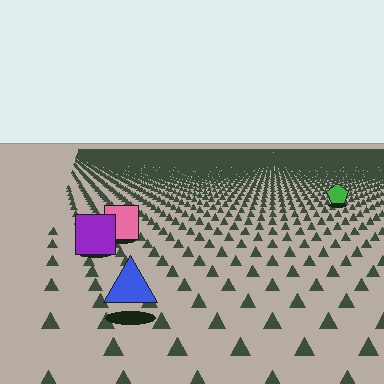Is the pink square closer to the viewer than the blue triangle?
No. The blue triangle is closer — you can tell from the texture gradient: the ground texture is coarser near it.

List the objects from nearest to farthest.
From nearest to farthest: the blue triangle, the purple square, the pink square, the green pentagon.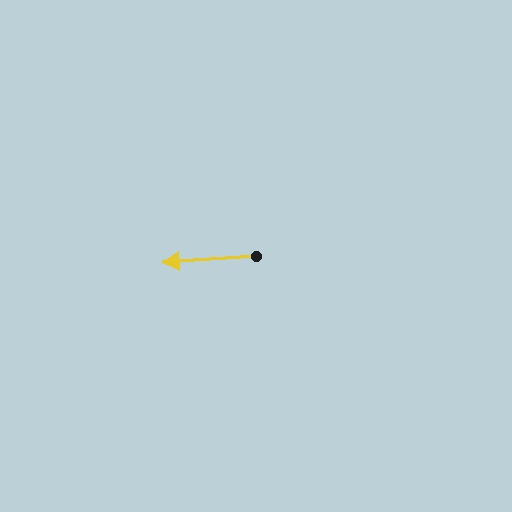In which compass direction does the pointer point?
West.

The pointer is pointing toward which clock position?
Roughly 9 o'clock.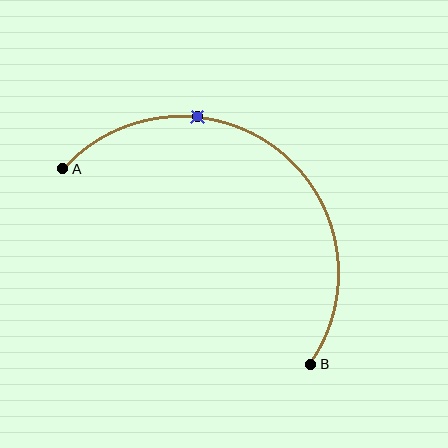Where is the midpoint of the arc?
The arc midpoint is the point on the curve farthest from the straight line joining A and B. It sits above and to the right of that line.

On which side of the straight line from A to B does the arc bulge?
The arc bulges above and to the right of the straight line connecting A and B.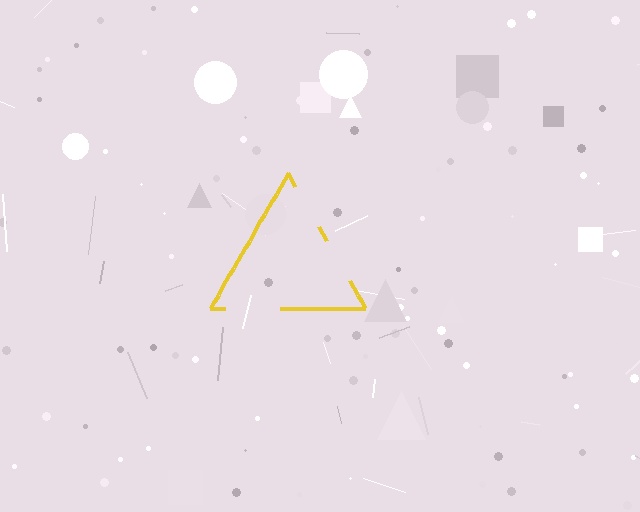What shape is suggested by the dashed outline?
The dashed outline suggests a triangle.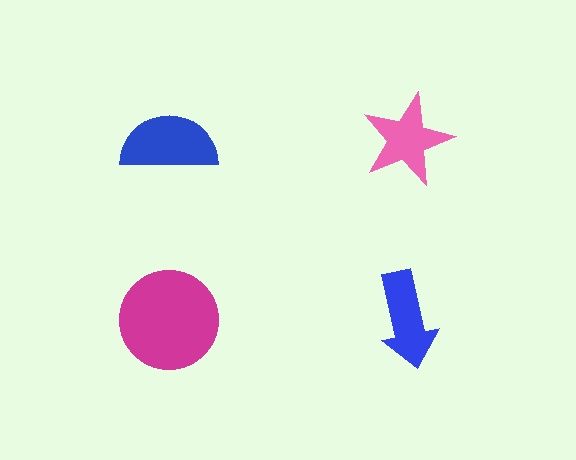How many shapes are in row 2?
2 shapes.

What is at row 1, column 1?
A blue semicircle.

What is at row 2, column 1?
A magenta circle.